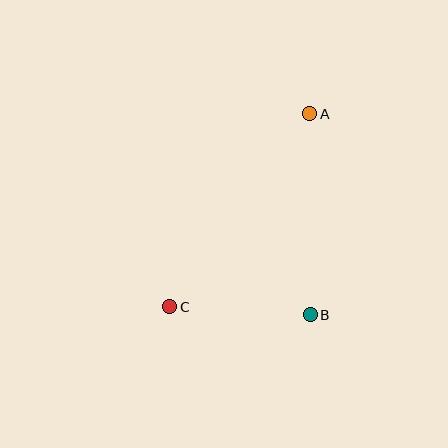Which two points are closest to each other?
Points B and C are closest to each other.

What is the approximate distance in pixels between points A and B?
The distance between A and B is approximately 201 pixels.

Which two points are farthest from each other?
Points A and C are farthest from each other.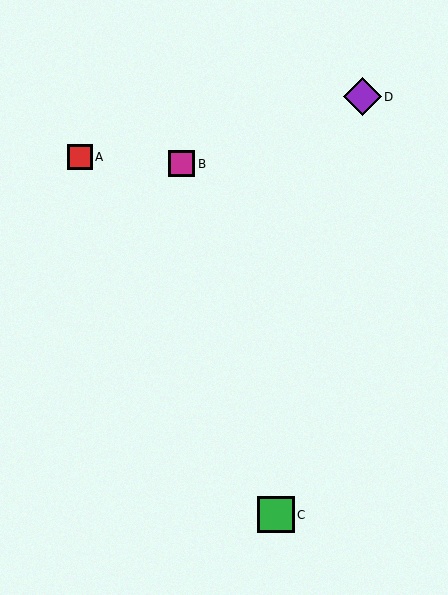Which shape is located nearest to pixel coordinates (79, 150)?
The red square (labeled A) at (80, 157) is nearest to that location.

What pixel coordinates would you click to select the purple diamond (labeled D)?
Click at (362, 97) to select the purple diamond D.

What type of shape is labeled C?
Shape C is a green square.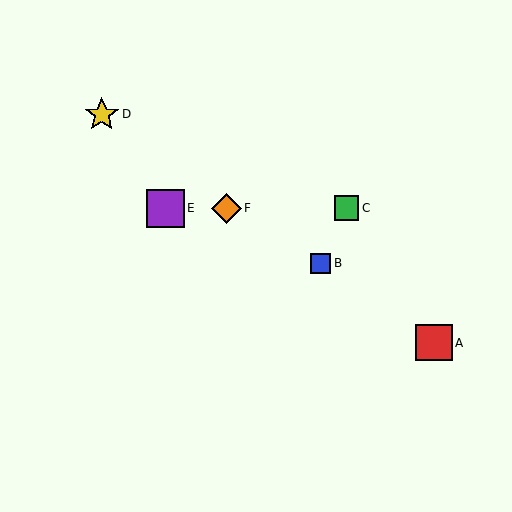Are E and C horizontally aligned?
Yes, both are at y≈208.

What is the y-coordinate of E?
Object E is at y≈208.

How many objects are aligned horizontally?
3 objects (C, E, F) are aligned horizontally.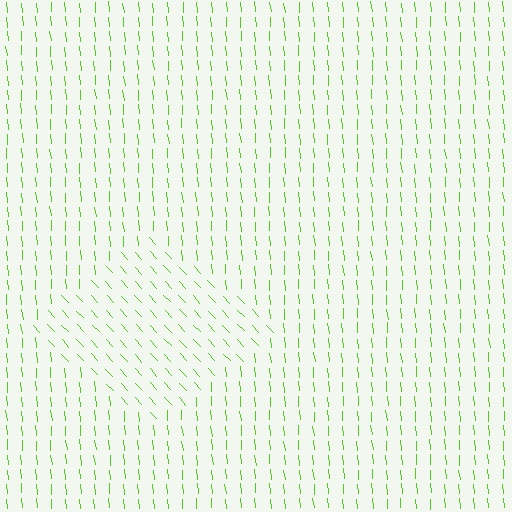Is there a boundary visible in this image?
Yes, there is a texture boundary formed by a change in line orientation.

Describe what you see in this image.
The image is filled with small lime line segments. A diamond region in the image has lines oriented differently from the surrounding lines, creating a visible texture boundary.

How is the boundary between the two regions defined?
The boundary is defined purely by a change in line orientation (approximately 37 degrees difference). All lines are the same color and thickness.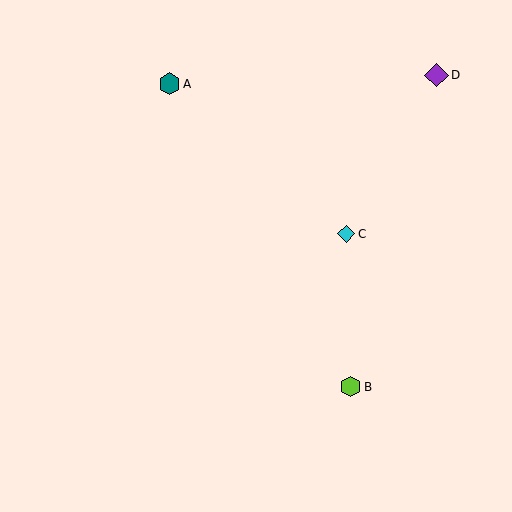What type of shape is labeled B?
Shape B is a lime hexagon.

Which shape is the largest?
The purple diamond (labeled D) is the largest.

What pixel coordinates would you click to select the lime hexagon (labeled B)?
Click at (350, 387) to select the lime hexagon B.